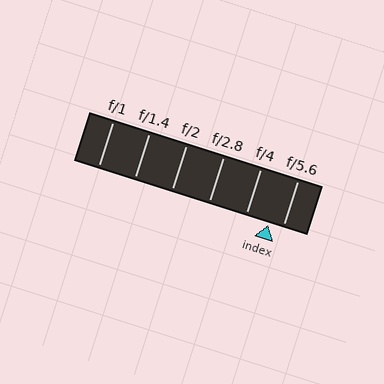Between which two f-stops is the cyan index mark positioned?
The index mark is between f/4 and f/5.6.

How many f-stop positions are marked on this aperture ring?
There are 6 f-stop positions marked.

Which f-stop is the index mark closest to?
The index mark is closest to f/5.6.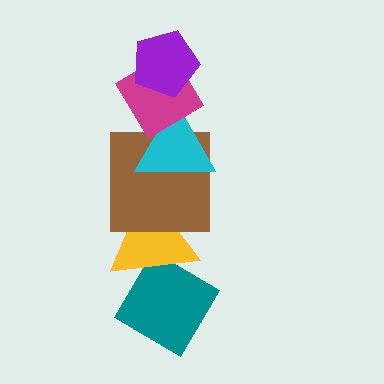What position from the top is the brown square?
The brown square is 4th from the top.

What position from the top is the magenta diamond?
The magenta diamond is 2nd from the top.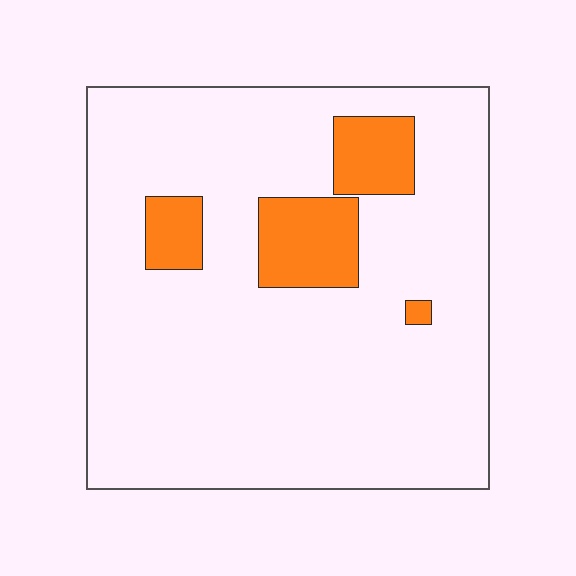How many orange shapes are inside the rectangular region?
4.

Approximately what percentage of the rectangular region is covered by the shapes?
Approximately 15%.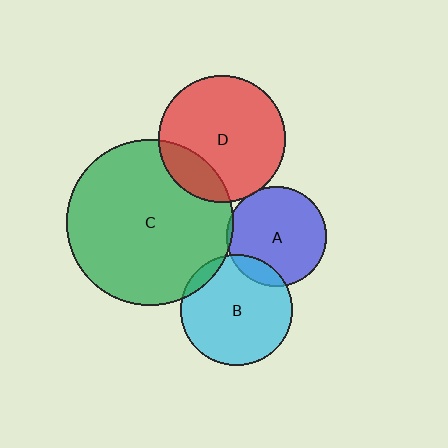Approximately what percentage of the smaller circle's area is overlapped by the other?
Approximately 15%.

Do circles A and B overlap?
Yes.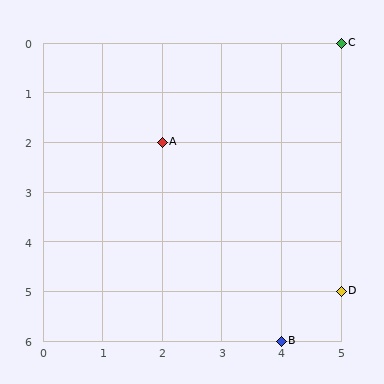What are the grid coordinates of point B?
Point B is at grid coordinates (4, 6).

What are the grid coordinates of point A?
Point A is at grid coordinates (2, 2).